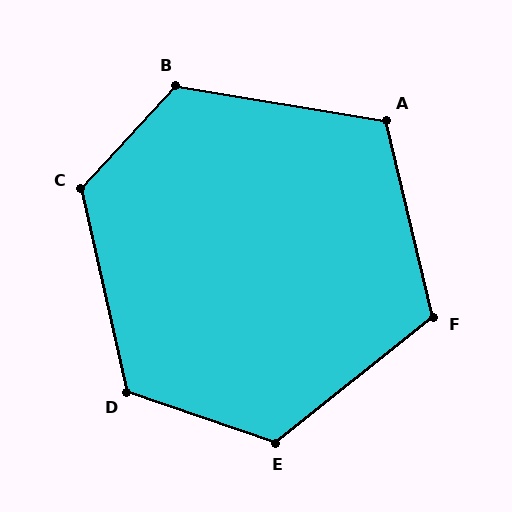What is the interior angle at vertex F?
Approximately 115 degrees (obtuse).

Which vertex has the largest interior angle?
C, at approximately 124 degrees.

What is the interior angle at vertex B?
Approximately 124 degrees (obtuse).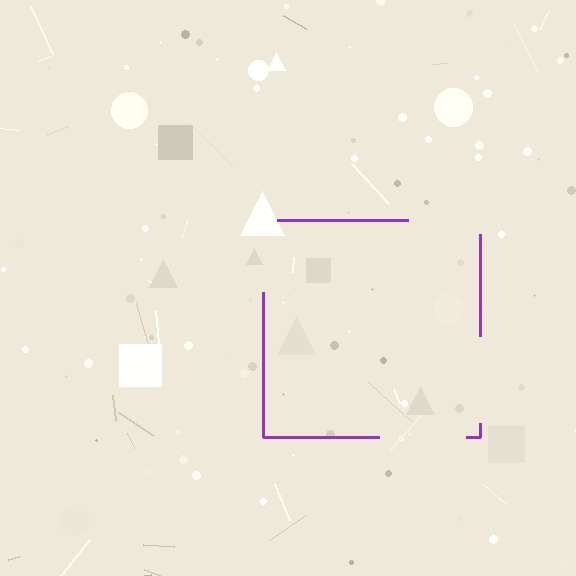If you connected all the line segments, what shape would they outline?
They would outline a square.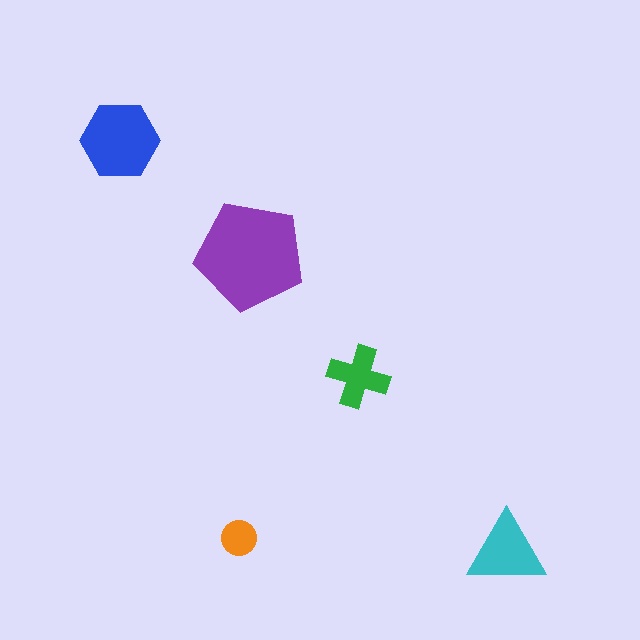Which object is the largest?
The purple pentagon.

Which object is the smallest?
The orange circle.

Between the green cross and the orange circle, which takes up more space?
The green cross.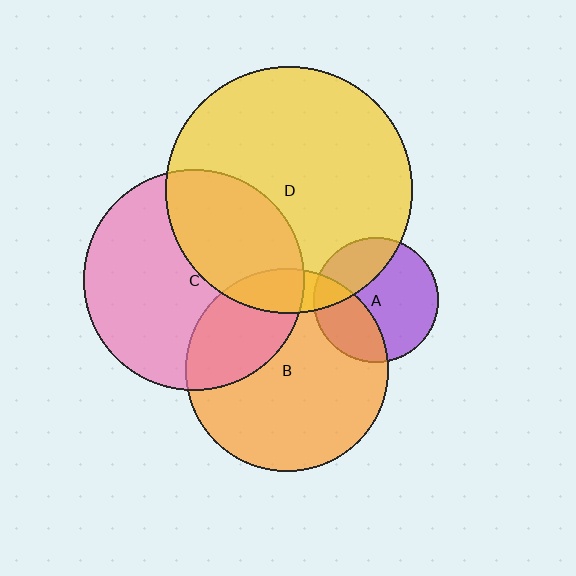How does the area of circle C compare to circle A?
Approximately 3.1 times.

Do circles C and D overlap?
Yes.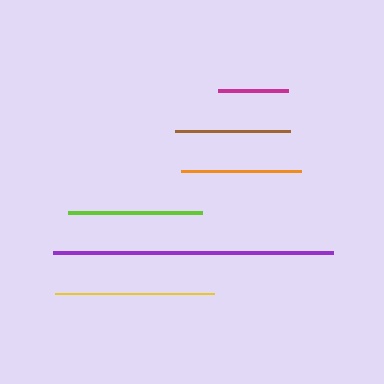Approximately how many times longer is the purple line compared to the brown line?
The purple line is approximately 2.4 times the length of the brown line.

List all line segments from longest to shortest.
From longest to shortest: purple, yellow, lime, orange, brown, magenta.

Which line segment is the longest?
The purple line is the longest at approximately 280 pixels.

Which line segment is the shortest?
The magenta line is the shortest at approximately 70 pixels.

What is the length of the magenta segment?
The magenta segment is approximately 70 pixels long.